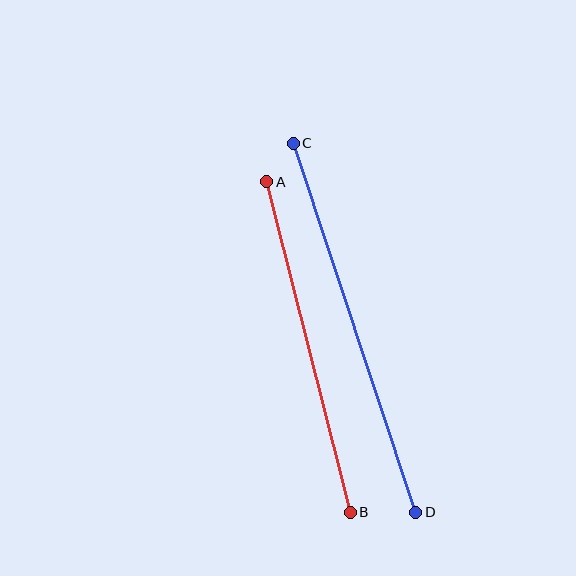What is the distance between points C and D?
The distance is approximately 389 pixels.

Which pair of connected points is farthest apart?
Points C and D are farthest apart.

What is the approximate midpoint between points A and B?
The midpoint is at approximately (308, 347) pixels.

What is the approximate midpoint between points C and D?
The midpoint is at approximately (354, 328) pixels.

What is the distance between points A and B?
The distance is approximately 341 pixels.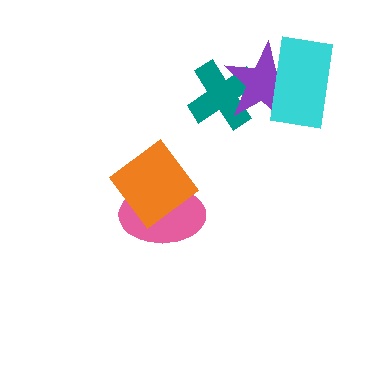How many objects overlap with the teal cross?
1 object overlaps with the teal cross.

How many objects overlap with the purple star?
2 objects overlap with the purple star.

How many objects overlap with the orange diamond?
1 object overlaps with the orange diamond.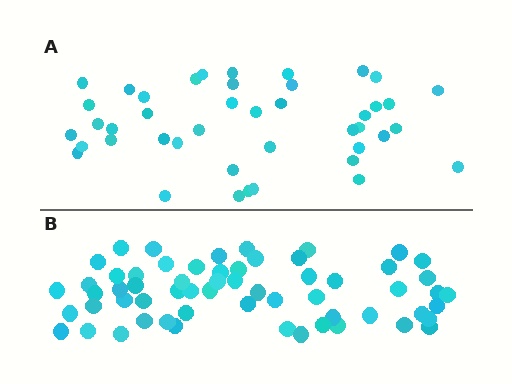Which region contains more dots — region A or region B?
Region B (the bottom region) has more dots.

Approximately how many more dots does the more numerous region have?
Region B has approximately 15 more dots than region A.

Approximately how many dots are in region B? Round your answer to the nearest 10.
About 60 dots.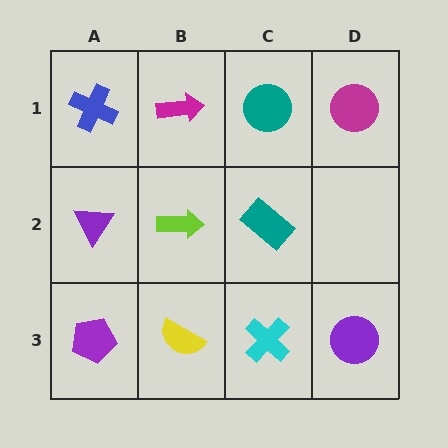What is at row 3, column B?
A yellow semicircle.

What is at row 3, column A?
A purple pentagon.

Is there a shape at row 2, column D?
No, that cell is empty.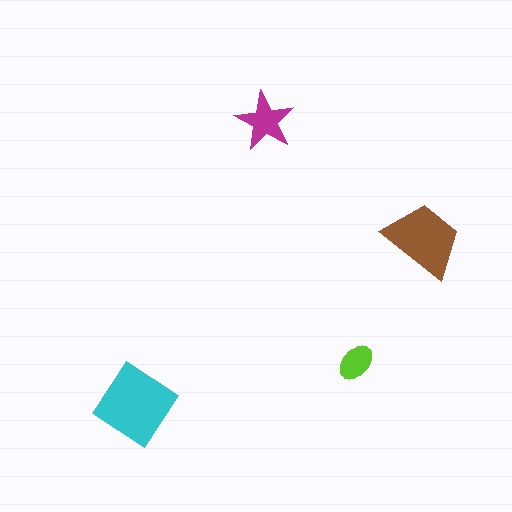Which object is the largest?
The cyan diamond.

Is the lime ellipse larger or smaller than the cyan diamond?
Smaller.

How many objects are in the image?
There are 4 objects in the image.